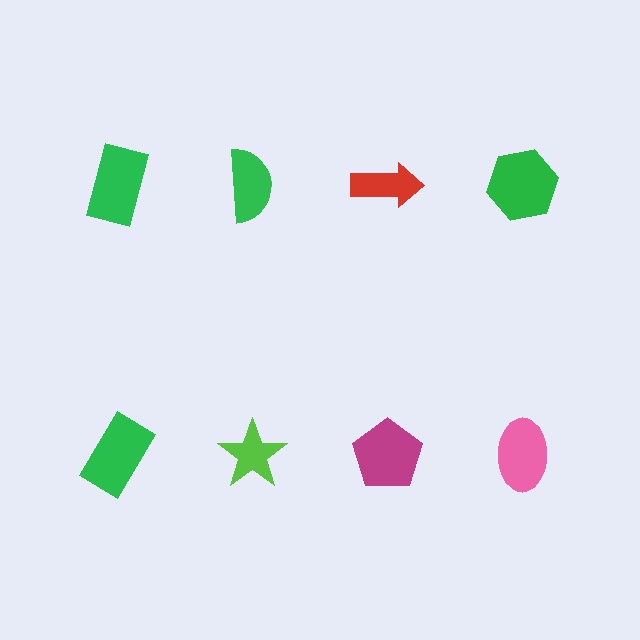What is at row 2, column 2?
A lime star.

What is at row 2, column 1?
A green rectangle.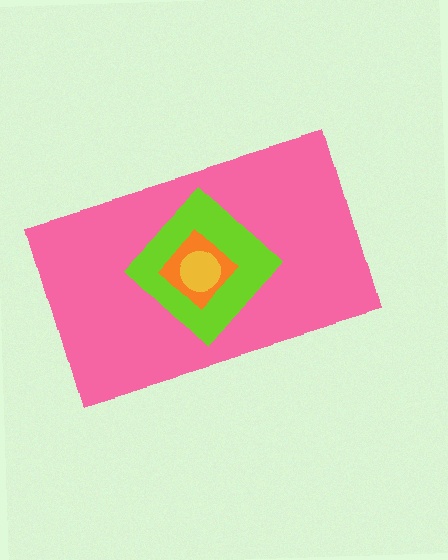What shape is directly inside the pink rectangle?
The lime diamond.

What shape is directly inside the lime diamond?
The orange diamond.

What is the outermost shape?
The pink rectangle.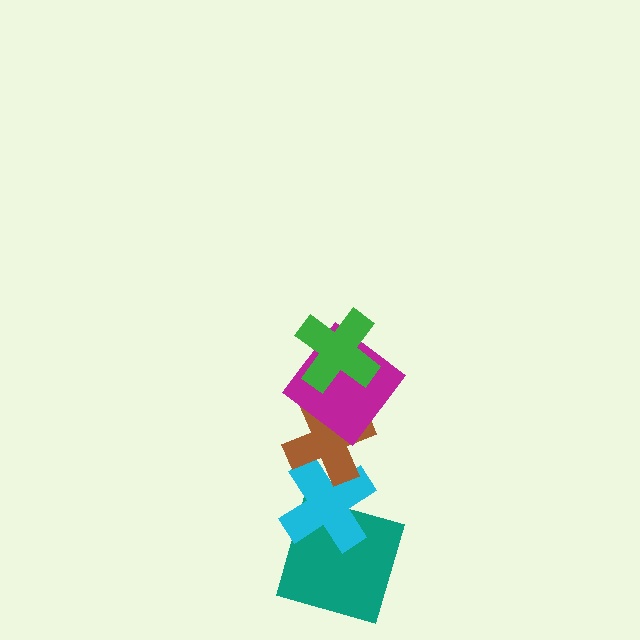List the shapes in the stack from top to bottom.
From top to bottom: the green cross, the magenta diamond, the brown cross, the cyan cross, the teal square.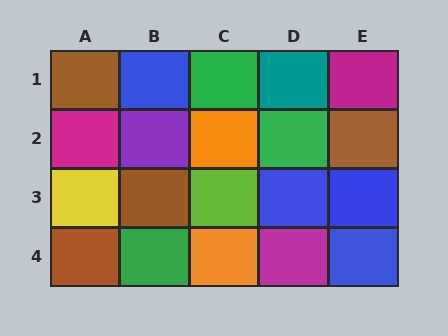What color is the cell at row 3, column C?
Lime.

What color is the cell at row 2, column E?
Brown.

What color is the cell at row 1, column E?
Magenta.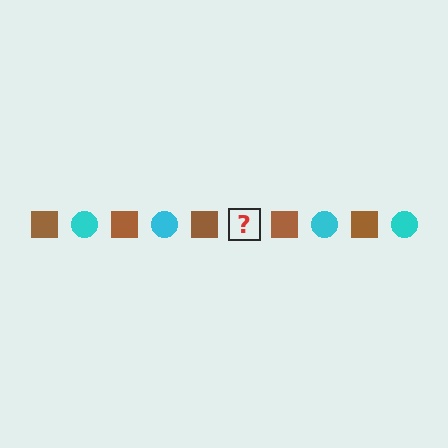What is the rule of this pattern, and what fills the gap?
The rule is that the pattern alternates between brown square and cyan circle. The gap should be filled with a cyan circle.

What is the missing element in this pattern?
The missing element is a cyan circle.